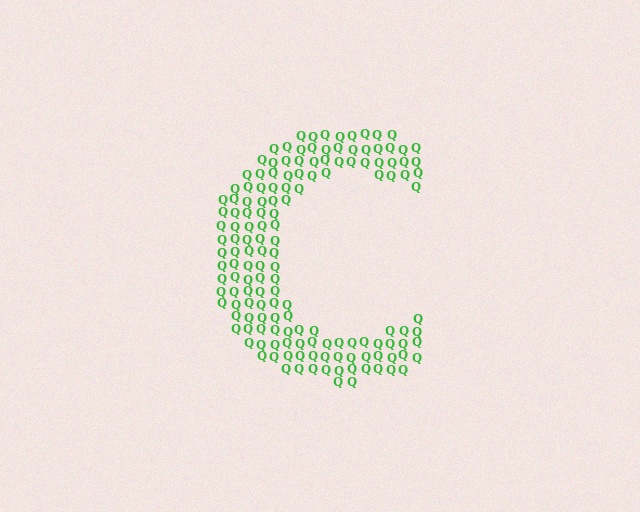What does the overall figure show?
The overall figure shows the letter C.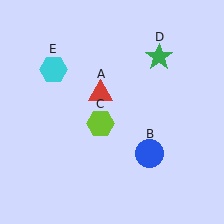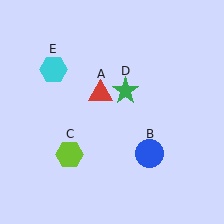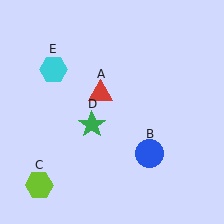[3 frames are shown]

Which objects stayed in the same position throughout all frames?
Red triangle (object A) and blue circle (object B) and cyan hexagon (object E) remained stationary.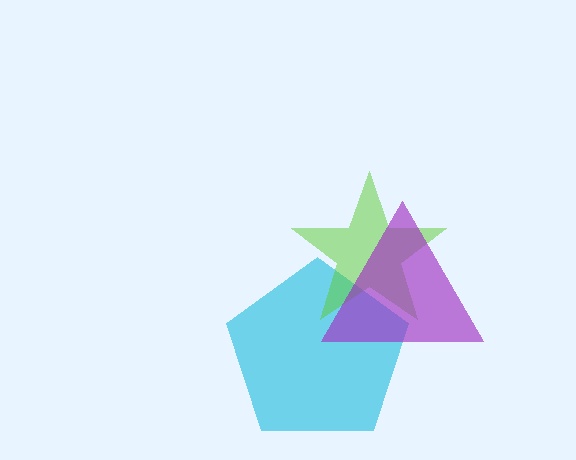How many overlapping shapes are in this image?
There are 3 overlapping shapes in the image.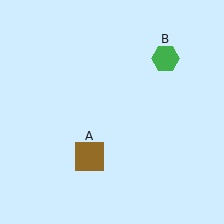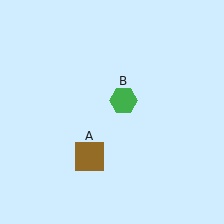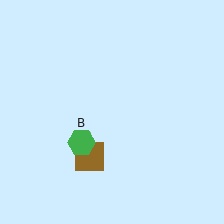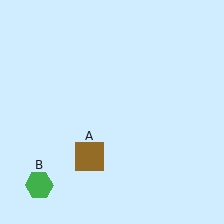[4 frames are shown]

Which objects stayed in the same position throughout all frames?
Brown square (object A) remained stationary.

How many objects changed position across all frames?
1 object changed position: green hexagon (object B).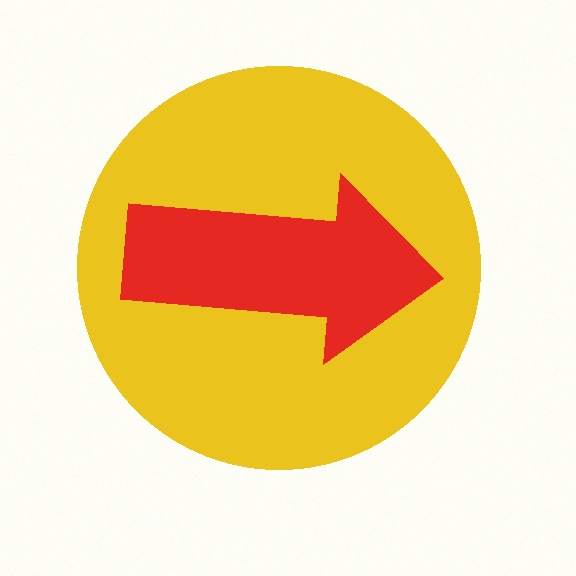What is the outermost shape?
The yellow circle.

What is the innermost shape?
The red arrow.